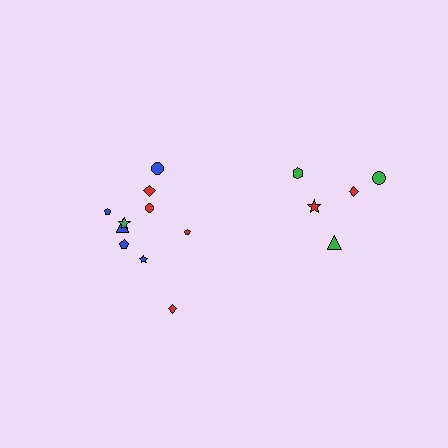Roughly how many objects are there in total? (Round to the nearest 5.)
Roughly 15 objects in total.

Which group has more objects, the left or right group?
The left group.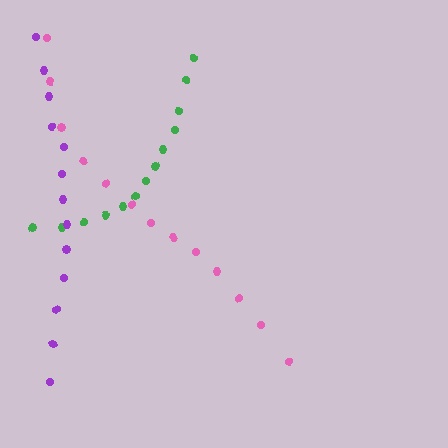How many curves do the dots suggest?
There are 3 distinct paths.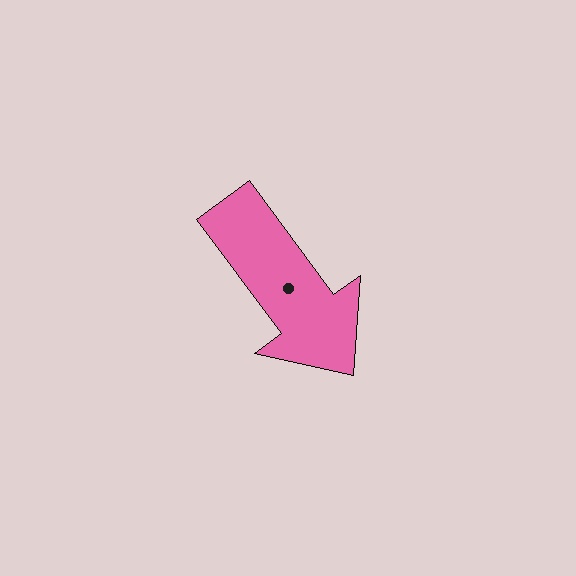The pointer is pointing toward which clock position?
Roughly 5 o'clock.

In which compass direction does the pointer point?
Southeast.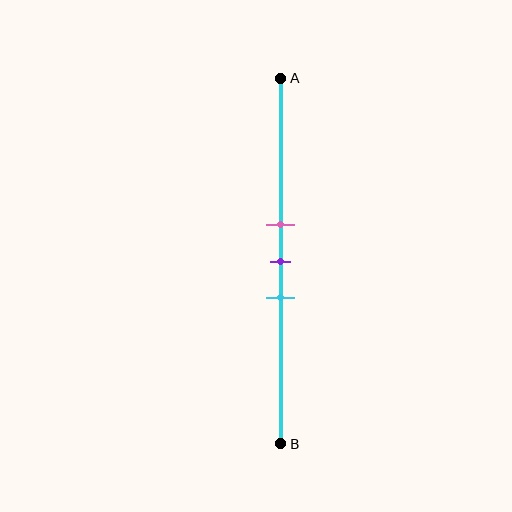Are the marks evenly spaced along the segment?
Yes, the marks are approximately evenly spaced.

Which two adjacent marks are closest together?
The pink and purple marks are the closest adjacent pair.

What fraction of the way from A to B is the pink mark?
The pink mark is approximately 40% (0.4) of the way from A to B.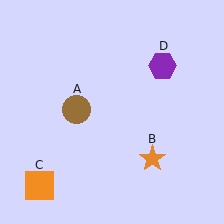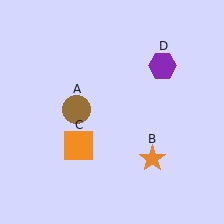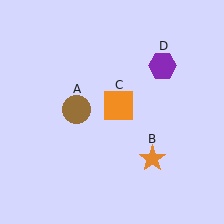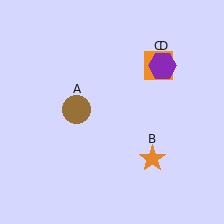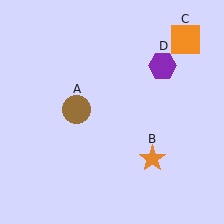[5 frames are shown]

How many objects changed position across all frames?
1 object changed position: orange square (object C).